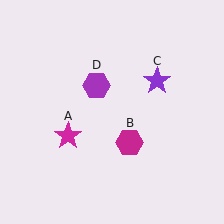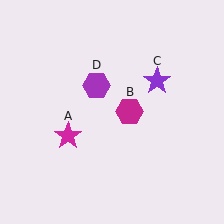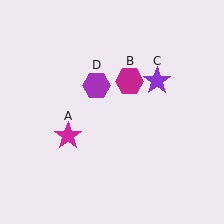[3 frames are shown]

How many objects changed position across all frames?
1 object changed position: magenta hexagon (object B).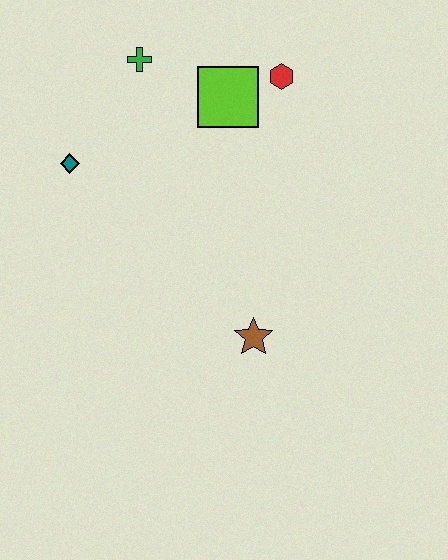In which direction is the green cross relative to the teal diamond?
The green cross is above the teal diamond.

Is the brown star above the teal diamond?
No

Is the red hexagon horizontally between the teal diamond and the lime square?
No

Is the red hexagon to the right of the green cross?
Yes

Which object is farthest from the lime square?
The brown star is farthest from the lime square.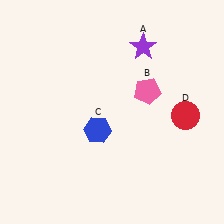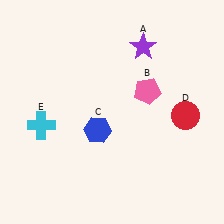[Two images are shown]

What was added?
A cyan cross (E) was added in Image 2.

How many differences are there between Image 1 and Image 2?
There is 1 difference between the two images.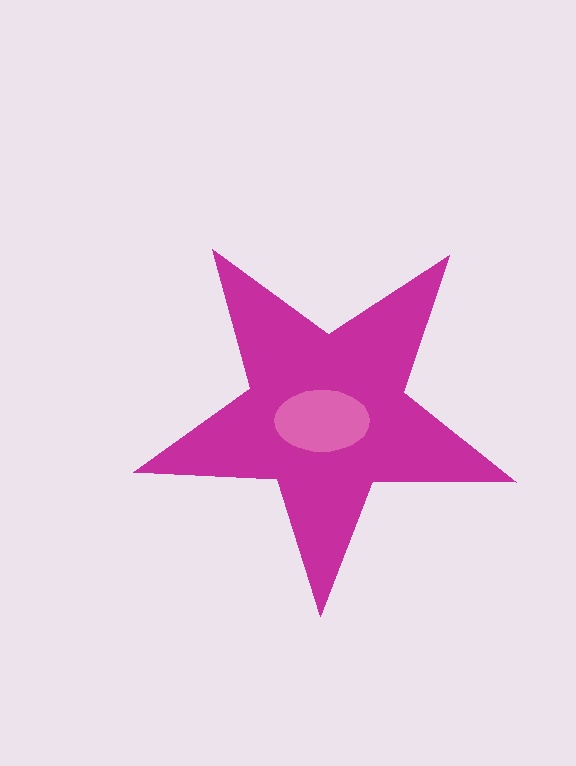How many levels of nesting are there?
2.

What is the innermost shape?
The pink ellipse.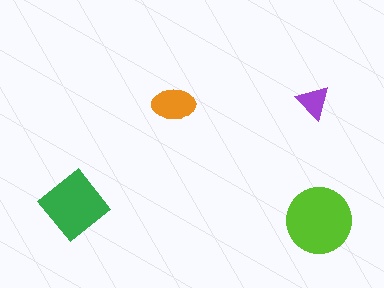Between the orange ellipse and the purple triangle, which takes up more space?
The orange ellipse.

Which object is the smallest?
The purple triangle.